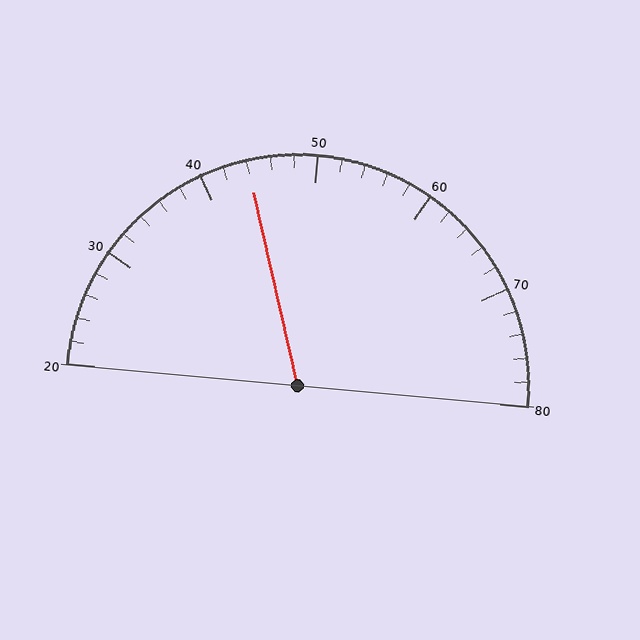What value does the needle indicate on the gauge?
The needle indicates approximately 44.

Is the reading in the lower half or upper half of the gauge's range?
The reading is in the lower half of the range (20 to 80).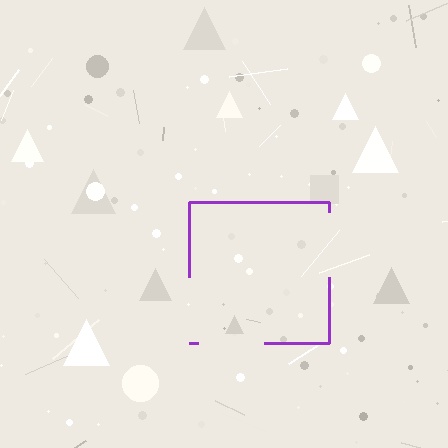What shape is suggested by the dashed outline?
The dashed outline suggests a square.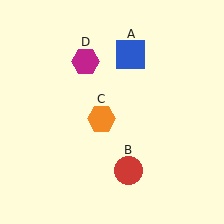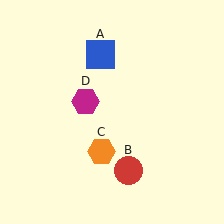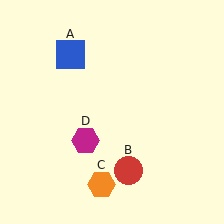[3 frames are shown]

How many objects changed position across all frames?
3 objects changed position: blue square (object A), orange hexagon (object C), magenta hexagon (object D).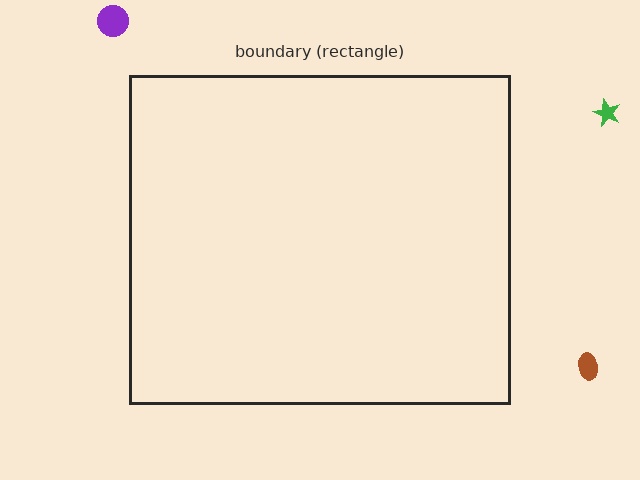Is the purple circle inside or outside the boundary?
Outside.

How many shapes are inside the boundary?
0 inside, 3 outside.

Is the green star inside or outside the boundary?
Outside.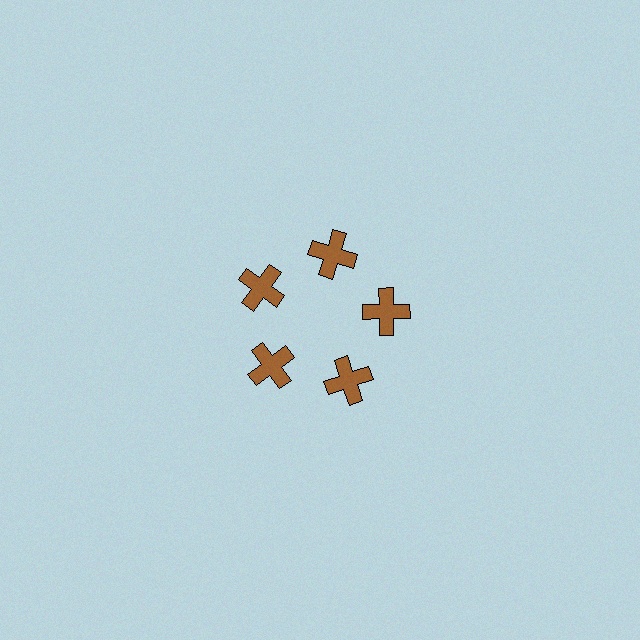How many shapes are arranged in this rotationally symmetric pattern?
There are 5 shapes, arranged in 5 groups of 1.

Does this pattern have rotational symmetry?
Yes, this pattern has 5-fold rotational symmetry. It looks the same after rotating 72 degrees around the center.